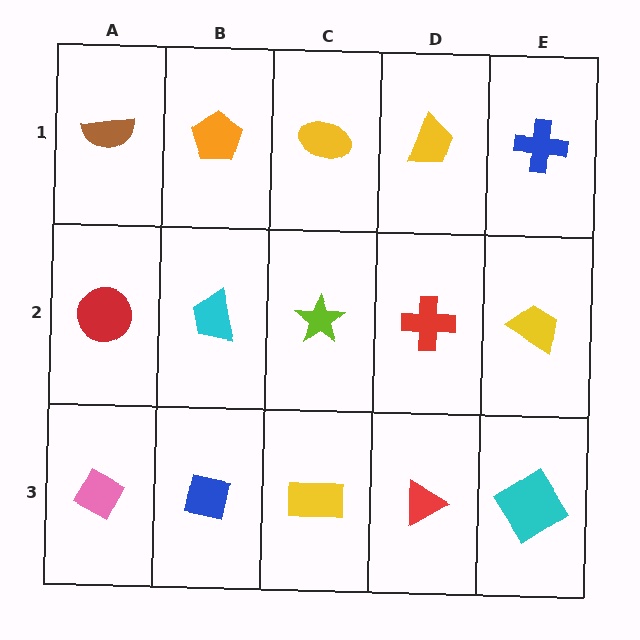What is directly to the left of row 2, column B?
A red circle.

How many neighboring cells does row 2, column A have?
3.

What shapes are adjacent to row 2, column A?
A brown semicircle (row 1, column A), a pink diamond (row 3, column A), a cyan trapezoid (row 2, column B).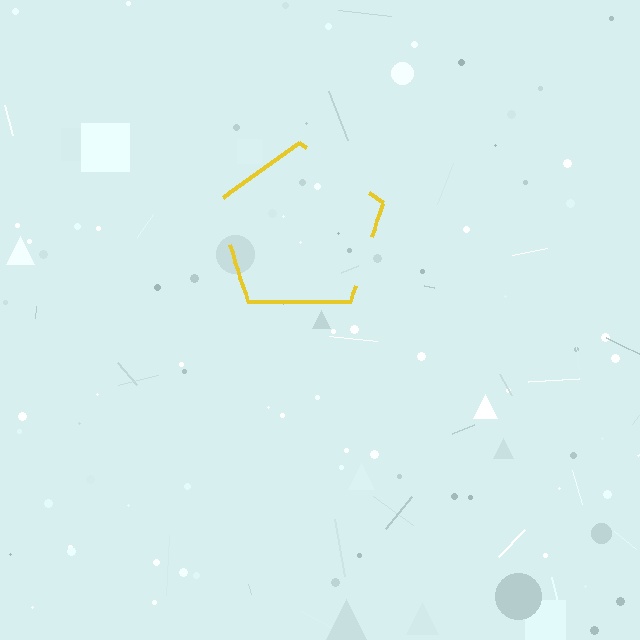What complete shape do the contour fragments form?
The contour fragments form a pentagon.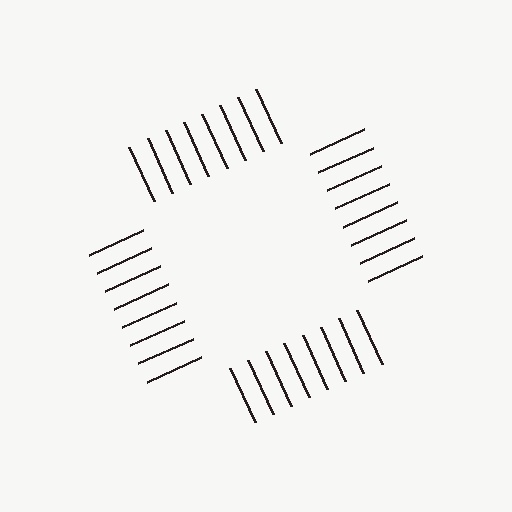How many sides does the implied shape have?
4 sides — the line-ends trace a square.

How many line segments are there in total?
32 — 8 along each of the 4 edges.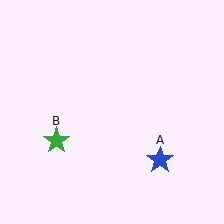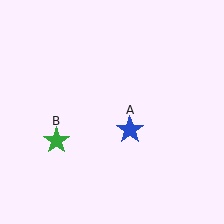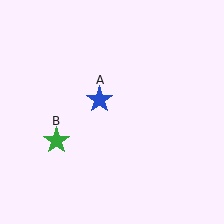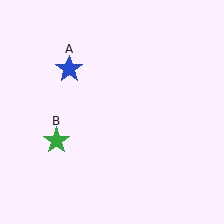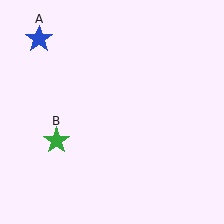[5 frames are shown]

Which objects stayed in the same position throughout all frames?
Green star (object B) remained stationary.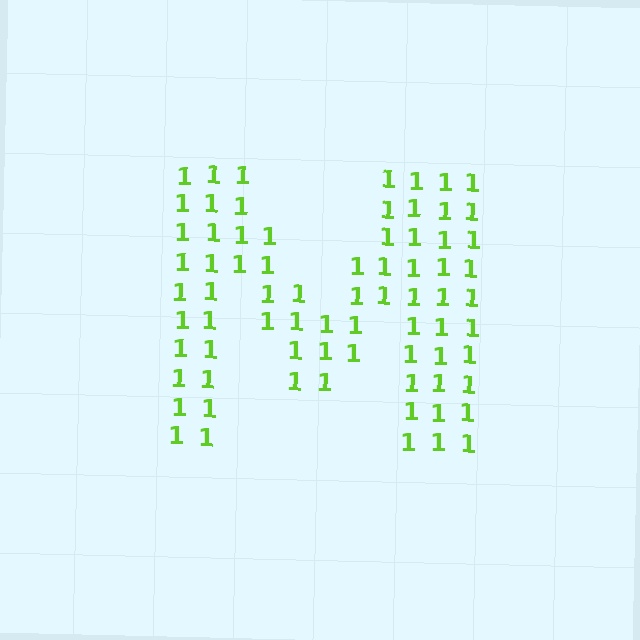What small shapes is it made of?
It is made of small digit 1's.